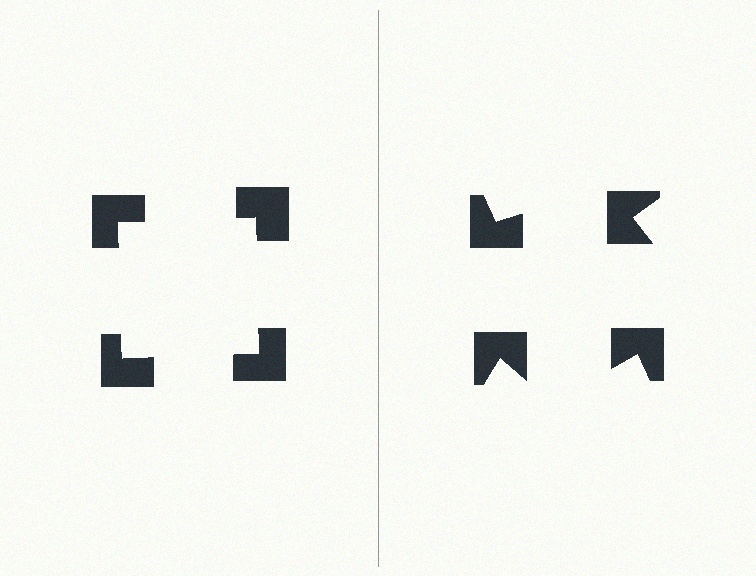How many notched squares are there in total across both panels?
8 — 4 on each side.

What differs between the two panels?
The notched squares are positioned identically on both sides; only the wedge orientations differ. On the left they align to a square; on the right they are misaligned.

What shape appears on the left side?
An illusory square.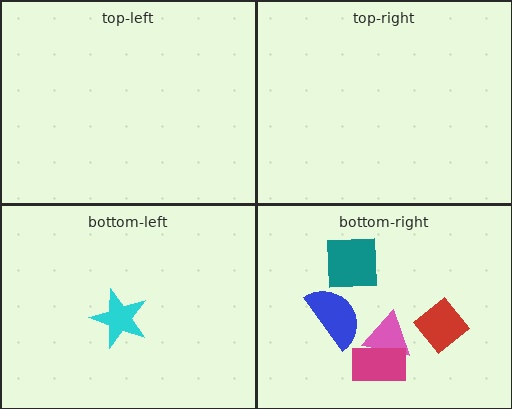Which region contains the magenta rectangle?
The bottom-right region.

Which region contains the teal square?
The bottom-right region.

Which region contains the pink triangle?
The bottom-right region.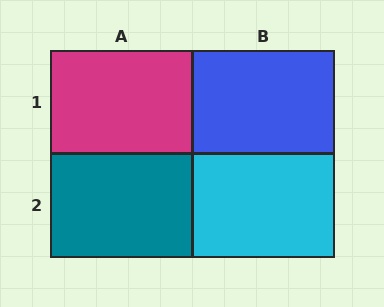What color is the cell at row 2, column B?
Cyan.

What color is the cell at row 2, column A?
Teal.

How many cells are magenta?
1 cell is magenta.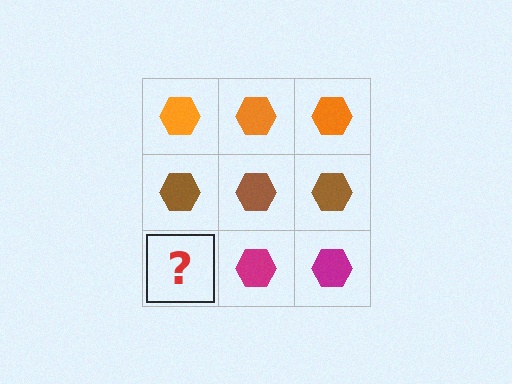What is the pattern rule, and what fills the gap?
The rule is that each row has a consistent color. The gap should be filled with a magenta hexagon.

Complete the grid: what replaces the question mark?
The question mark should be replaced with a magenta hexagon.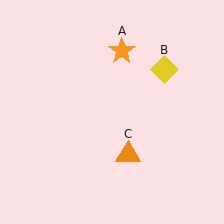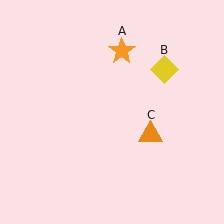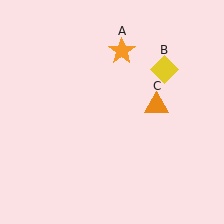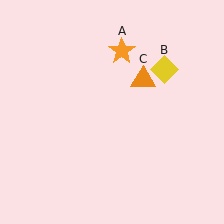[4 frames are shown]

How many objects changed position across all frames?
1 object changed position: orange triangle (object C).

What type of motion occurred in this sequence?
The orange triangle (object C) rotated counterclockwise around the center of the scene.